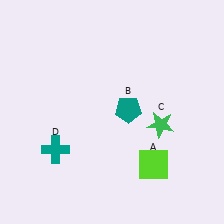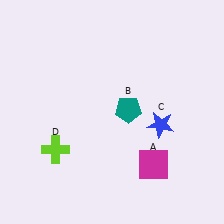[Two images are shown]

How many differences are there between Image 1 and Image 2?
There are 3 differences between the two images.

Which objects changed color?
A changed from lime to magenta. C changed from green to blue. D changed from teal to lime.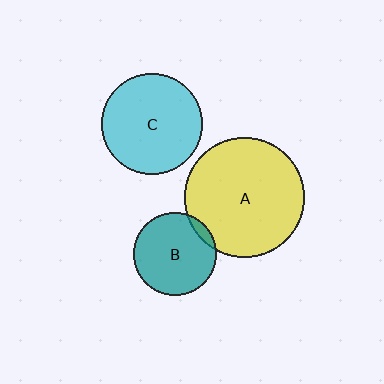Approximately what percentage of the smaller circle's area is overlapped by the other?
Approximately 5%.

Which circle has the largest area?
Circle A (yellow).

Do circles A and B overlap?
Yes.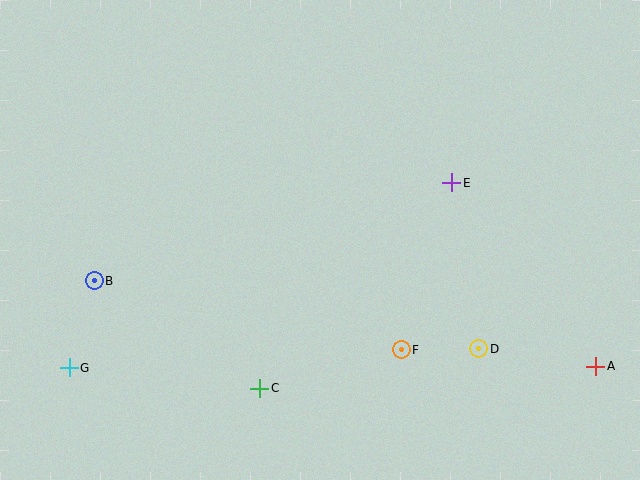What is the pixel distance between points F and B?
The distance between F and B is 315 pixels.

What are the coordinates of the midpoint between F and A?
The midpoint between F and A is at (499, 358).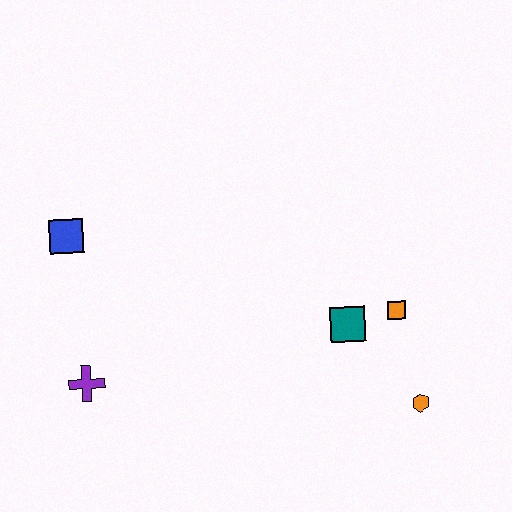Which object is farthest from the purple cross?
The orange hexagon is farthest from the purple cross.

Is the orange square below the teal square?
No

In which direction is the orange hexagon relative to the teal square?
The orange hexagon is below the teal square.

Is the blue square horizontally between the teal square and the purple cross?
No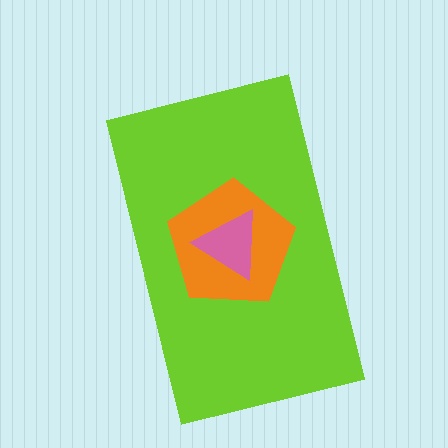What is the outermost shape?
The lime rectangle.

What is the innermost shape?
The pink triangle.